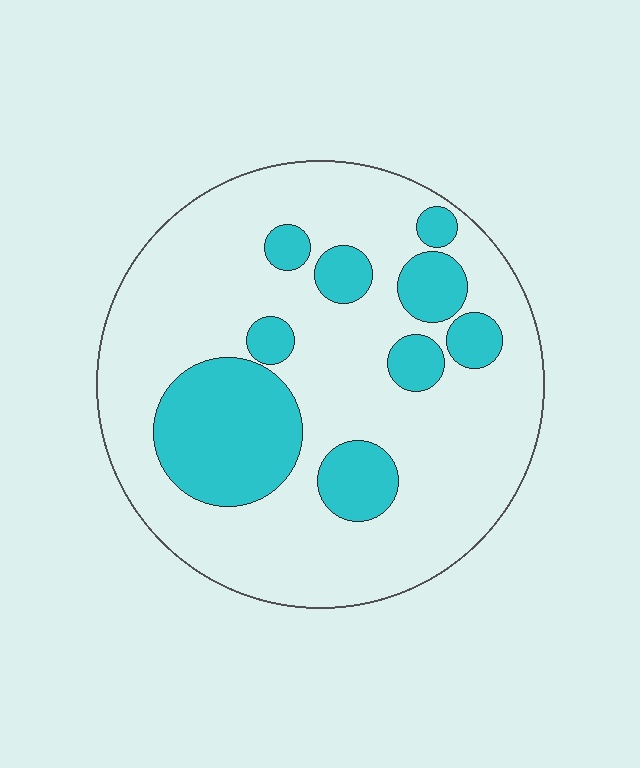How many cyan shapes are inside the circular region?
9.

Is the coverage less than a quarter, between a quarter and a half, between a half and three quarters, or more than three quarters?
Between a quarter and a half.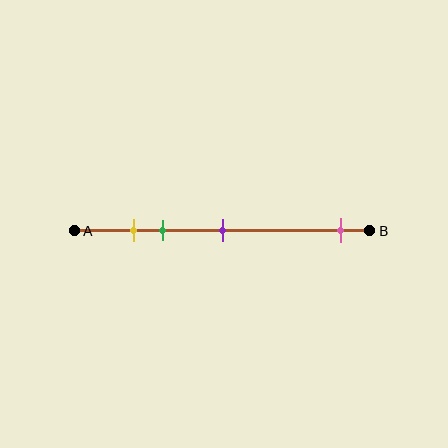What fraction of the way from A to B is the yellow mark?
The yellow mark is approximately 20% (0.2) of the way from A to B.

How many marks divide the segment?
There are 4 marks dividing the segment.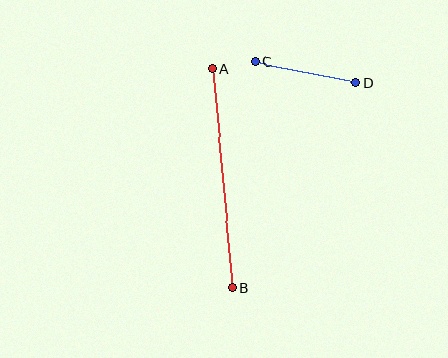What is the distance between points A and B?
The distance is approximately 220 pixels.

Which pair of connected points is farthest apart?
Points A and B are farthest apart.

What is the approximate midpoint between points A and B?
The midpoint is at approximately (222, 178) pixels.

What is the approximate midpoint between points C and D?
The midpoint is at approximately (306, 72) pixels.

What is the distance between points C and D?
The distance is approximately 103 pixels.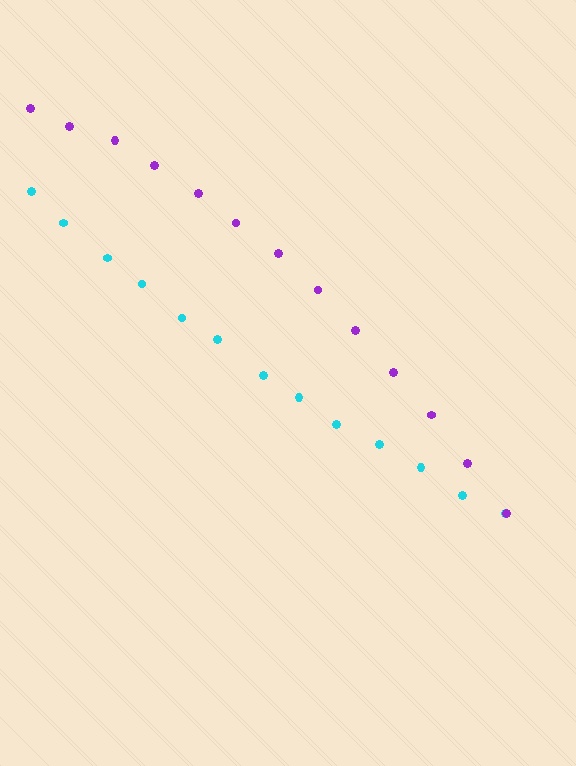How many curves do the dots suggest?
There are 2 distinct paths.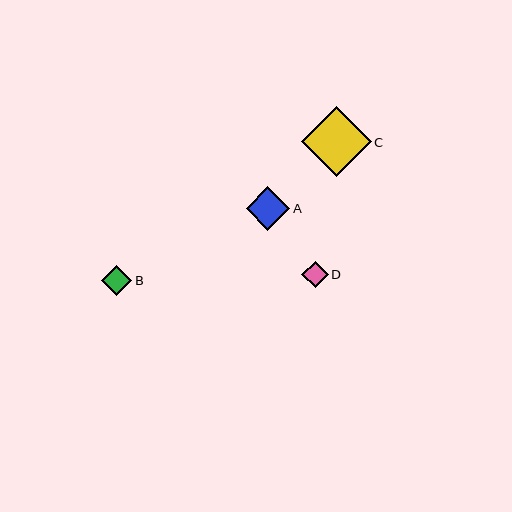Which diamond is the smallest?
Diamond D is the smallest with a size of approximately 26 pixels.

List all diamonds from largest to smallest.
From largest to smallest: C, A, B, D.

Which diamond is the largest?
Diamond C is the largest with a size of approximately 70 pixels.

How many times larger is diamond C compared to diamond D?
Diamond C is approximately 2.7 times the size of diamond D.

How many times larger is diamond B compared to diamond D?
Diamond B is approximately 1.1 times the size of diamond D.